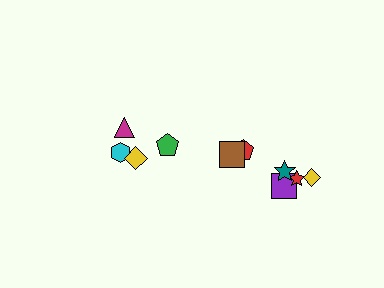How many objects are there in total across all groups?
There are 10 objects.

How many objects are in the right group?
There are 6 objects.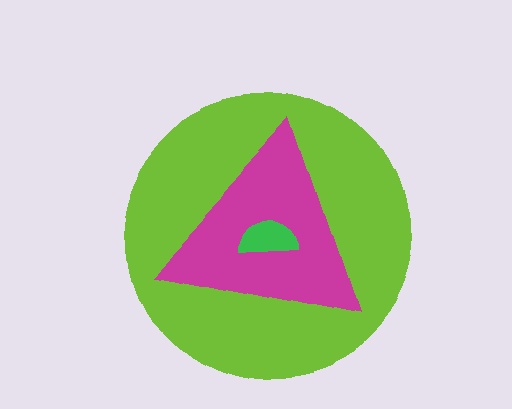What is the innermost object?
The green semicircle.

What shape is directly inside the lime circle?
The magenta triangle.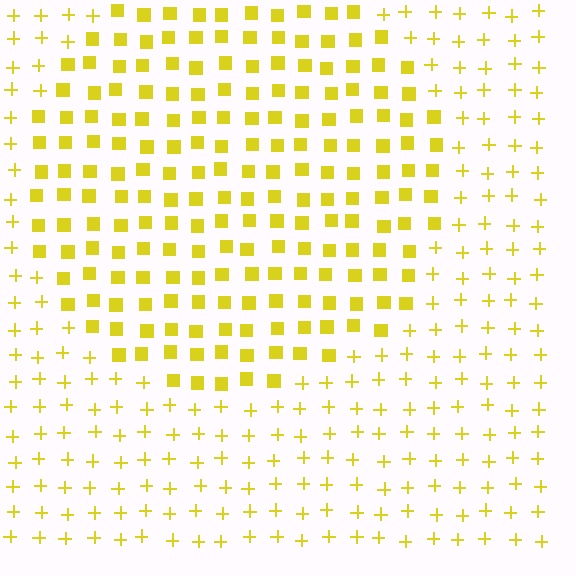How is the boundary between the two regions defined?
The boundary is defined by a change in element shape: squares inside vs. plus signs outside. All elements share the same color and spacing.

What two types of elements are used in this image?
The image uses squares inside the circle region and plus signs outside it.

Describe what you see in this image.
The image is filled with small yellow elements arranged in a uniform grid. A circle-shaped region contains squares, while the surrounding area contains plus signs. The boundary is defined purely by the change in element shape.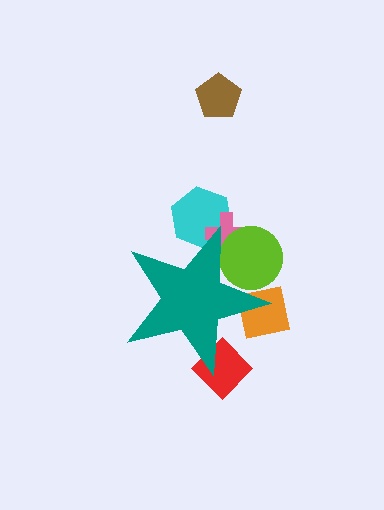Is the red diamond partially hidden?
Yes, the red diamond is partially hidden behind the teal star.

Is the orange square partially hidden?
Yes, the orange square is partially hidden behind the teal star.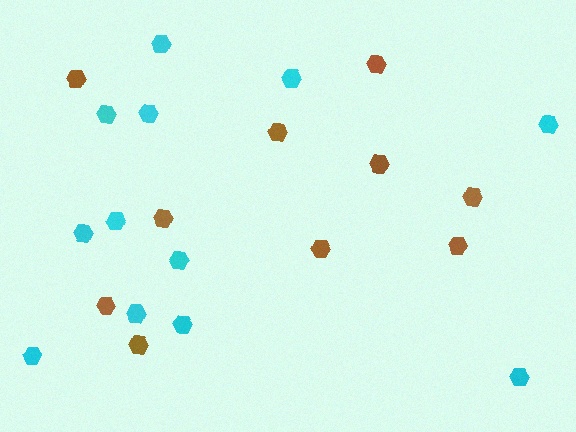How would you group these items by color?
There are 2 groups: one group of brown hexagons (10) and one group of cyan hexagons (12).